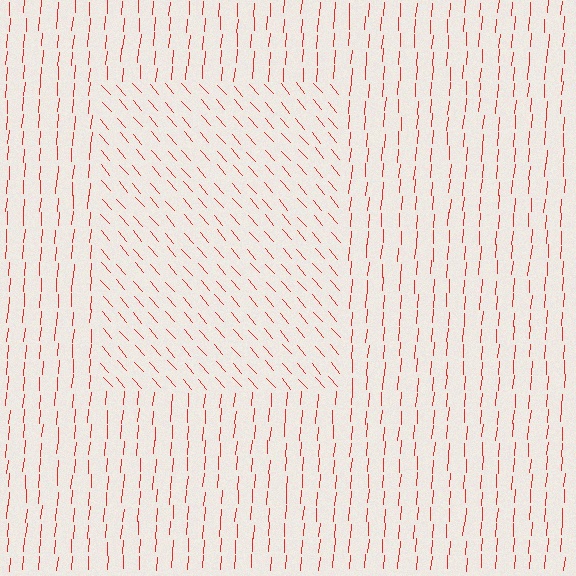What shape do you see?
I see a rectangle.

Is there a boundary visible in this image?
Yes, there is a texture boundary formed by a change in line orientation.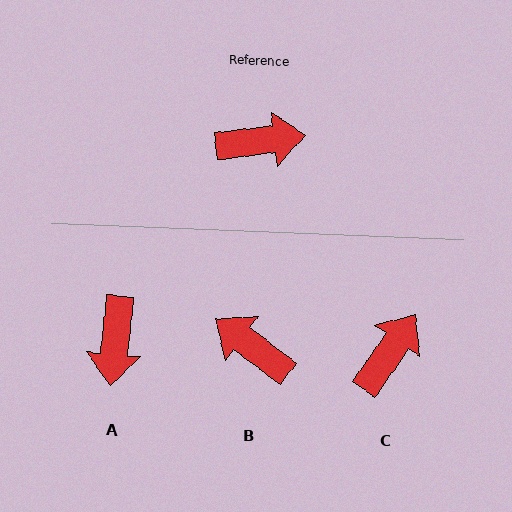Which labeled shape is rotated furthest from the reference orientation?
B, about 136 degrees away.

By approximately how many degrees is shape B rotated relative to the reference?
Approximately 136 degrees counter-clockwise.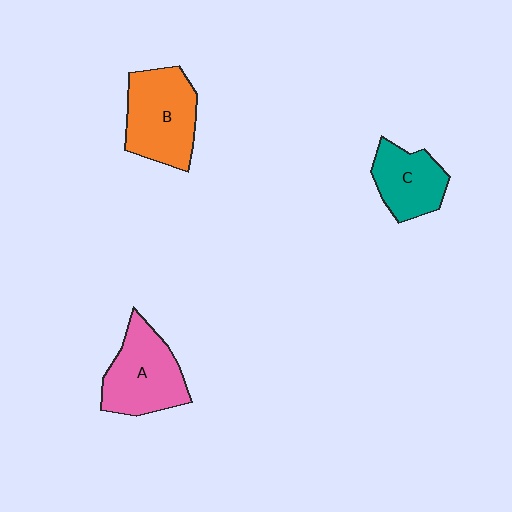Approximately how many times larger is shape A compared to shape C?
Approximately 1.3 times.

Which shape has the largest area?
Shape B (orange).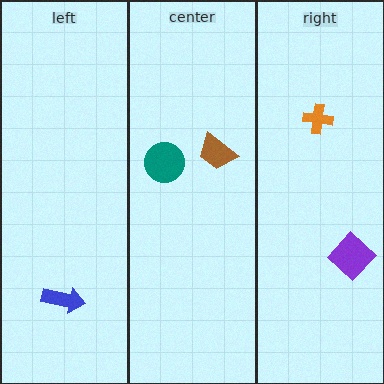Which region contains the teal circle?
The center region.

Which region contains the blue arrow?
The left region.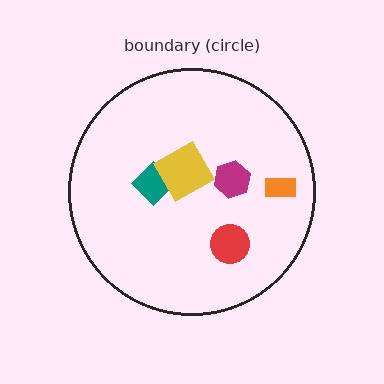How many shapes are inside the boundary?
5 inside, 0 outside.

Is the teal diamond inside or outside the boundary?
Inside.